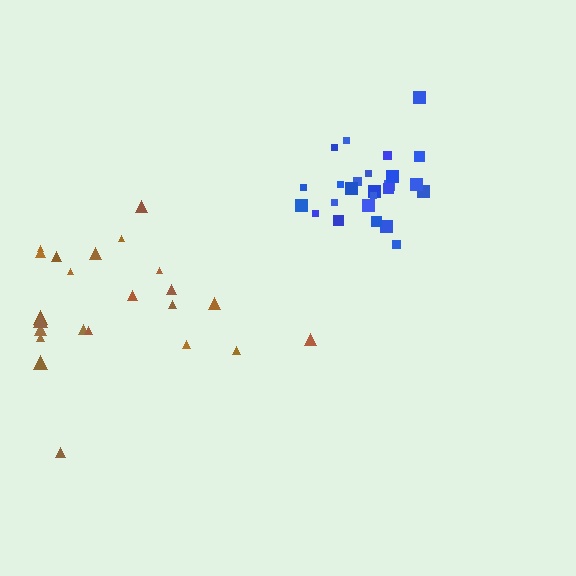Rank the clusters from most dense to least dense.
blue, brown.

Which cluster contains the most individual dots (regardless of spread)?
Blue (25).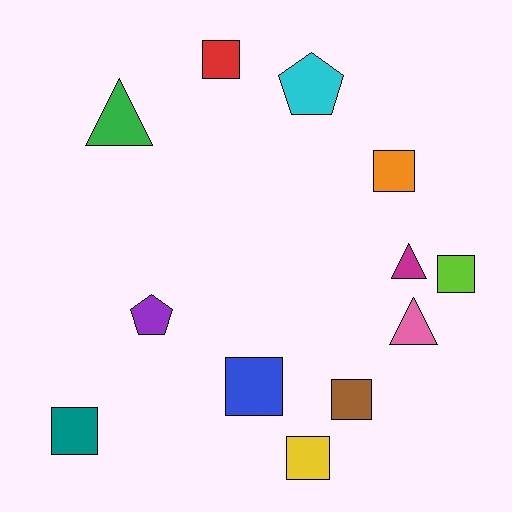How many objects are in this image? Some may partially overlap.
There are 12 objects.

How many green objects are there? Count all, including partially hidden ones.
There is 1 green object.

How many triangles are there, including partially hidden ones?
There are 3 triangles.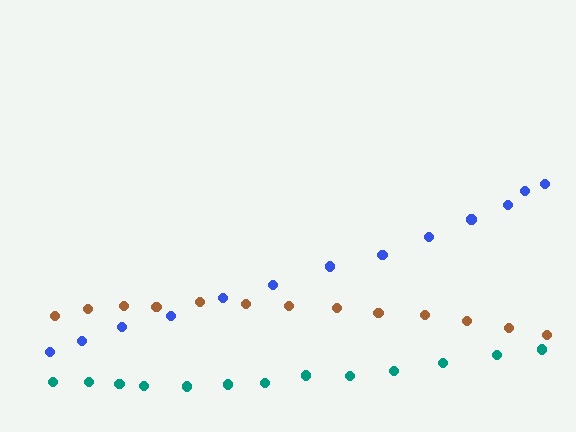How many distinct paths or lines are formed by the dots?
There are 3 distinct paths.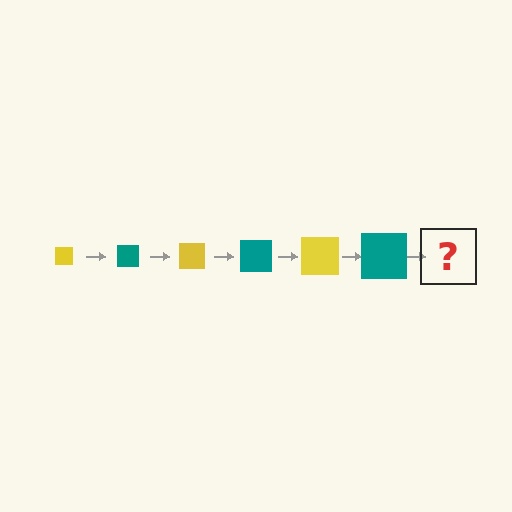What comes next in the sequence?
The next element should be a yellow square, larger than the previous one.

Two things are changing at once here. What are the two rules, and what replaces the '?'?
The two rules are that the square grows larger each step and the color cycles through yellow and teal. The '?' should be a yellow square, larger than the previous one.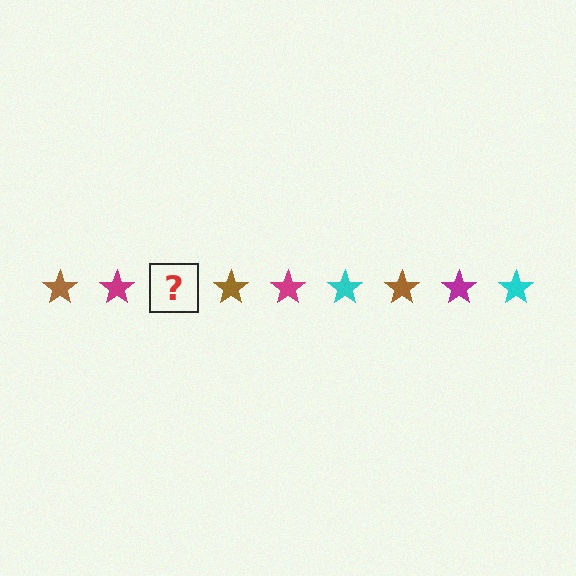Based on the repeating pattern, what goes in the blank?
The blank should be a cyan star.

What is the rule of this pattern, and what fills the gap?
The rule is that the pattern cycles through brown, magenta, cyan stars. The gap should be filled with a cyan star.